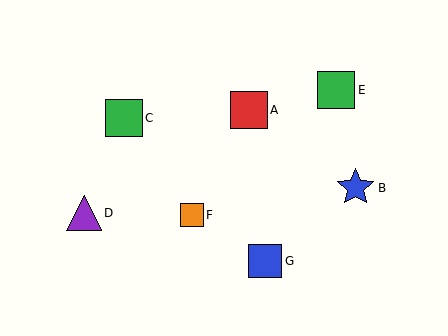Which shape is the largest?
The blue star (labeled B) is the largest.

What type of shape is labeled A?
Shape A is a red square.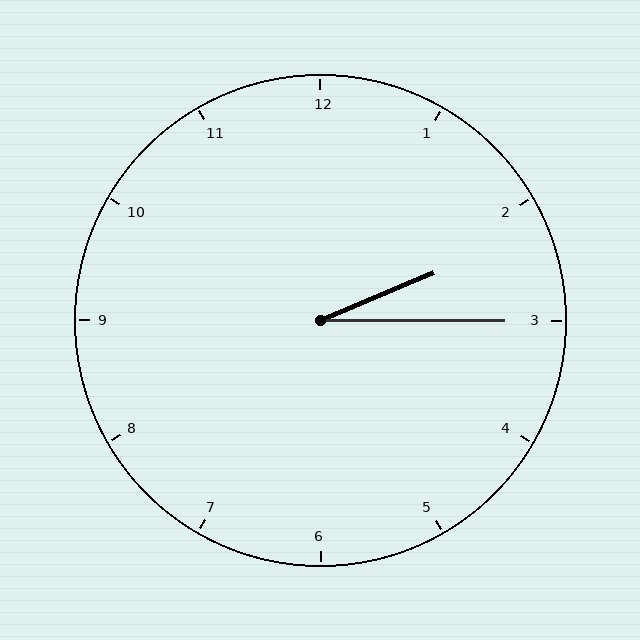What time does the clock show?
2:15.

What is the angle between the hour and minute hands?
Approximately 22 degrees.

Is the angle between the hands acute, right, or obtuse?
It is acute.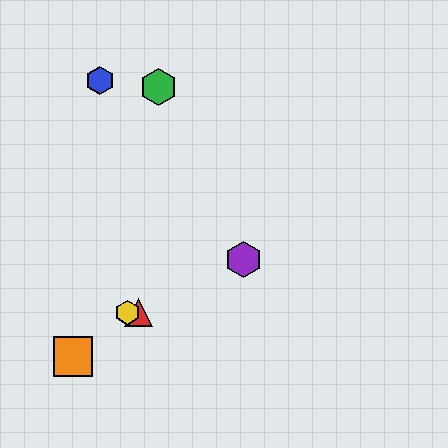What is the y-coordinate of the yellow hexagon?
The yellow hexagon is at y≈313.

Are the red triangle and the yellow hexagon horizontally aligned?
Yes, both are at y≈313.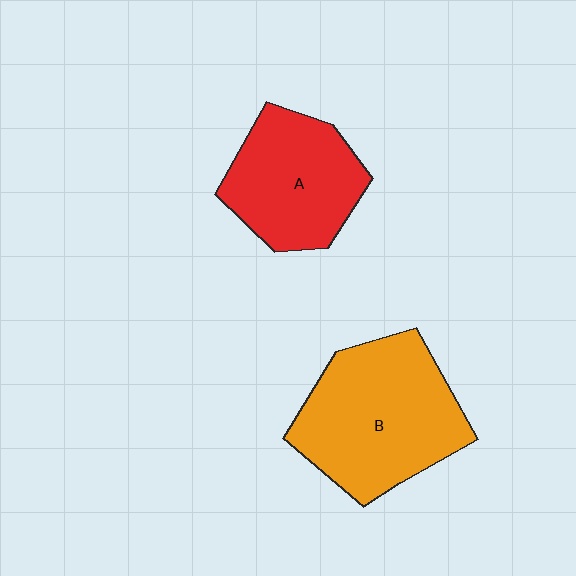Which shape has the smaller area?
Shape A (red).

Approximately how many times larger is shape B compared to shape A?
Approximately 1.3 times.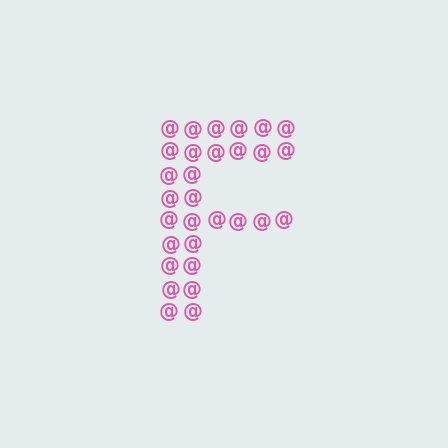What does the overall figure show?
The overall figure shows the letter F.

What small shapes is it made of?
It is made of small at signs.